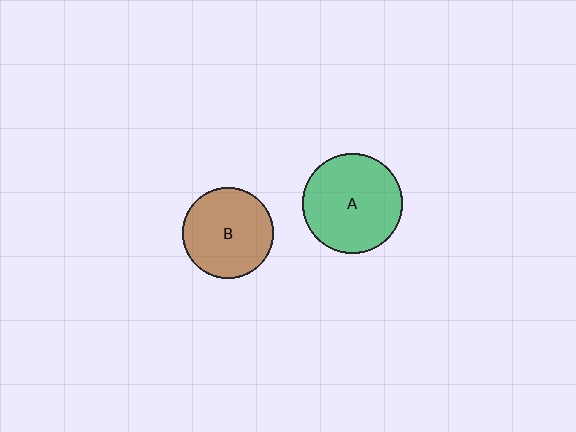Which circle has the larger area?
Circle A (green).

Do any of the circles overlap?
No, none of the circles overlap.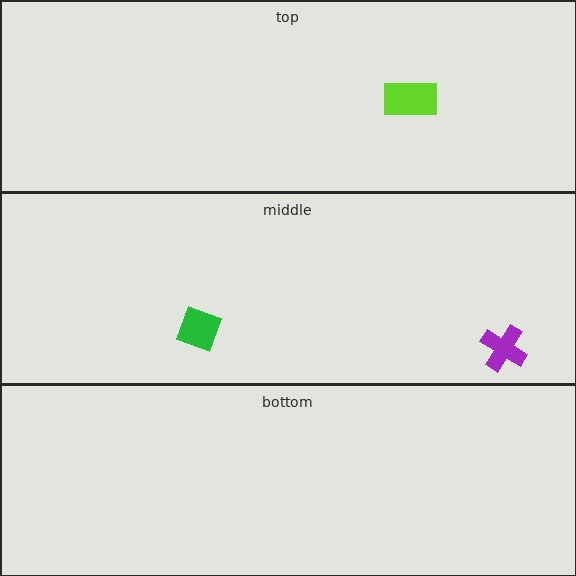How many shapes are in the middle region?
2.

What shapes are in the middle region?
The green diamond, the purple cross.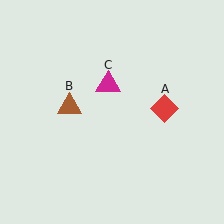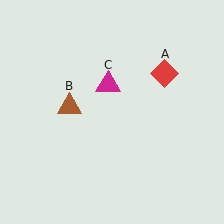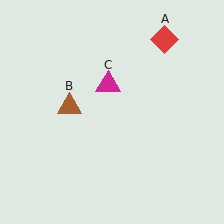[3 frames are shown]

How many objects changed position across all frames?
1 object changed position: red diamond (object A).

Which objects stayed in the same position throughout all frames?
Brown triangle (object B) and magenta triangle (object C) remained stationary.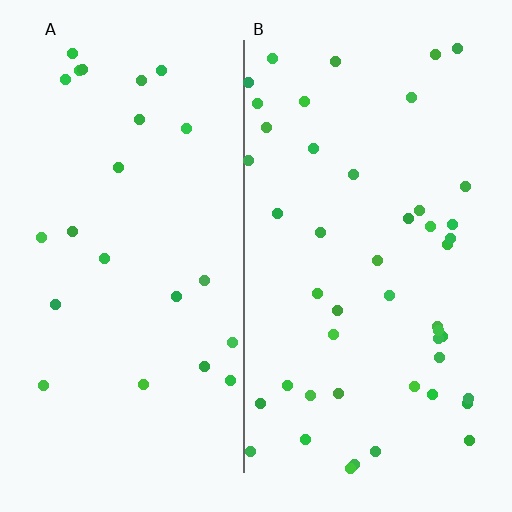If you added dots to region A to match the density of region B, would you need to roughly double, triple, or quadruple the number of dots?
Approximately double.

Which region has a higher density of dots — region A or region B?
B (the right).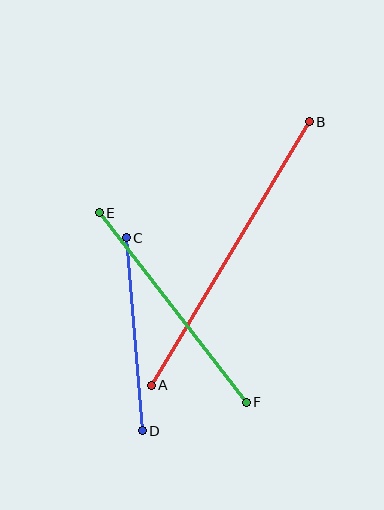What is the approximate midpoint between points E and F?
The midpoint is at approximately (173, 308) pixels.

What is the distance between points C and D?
The distance is approximately 194 pixels.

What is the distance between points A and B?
The distance is approximately 307 pixels.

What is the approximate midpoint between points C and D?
The midpoint is at approximately (134, 334) pixels.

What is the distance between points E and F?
The distance is approximately 240 pixels.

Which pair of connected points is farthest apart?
Points A and B are farthest apart.